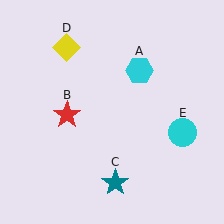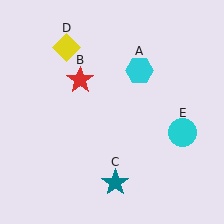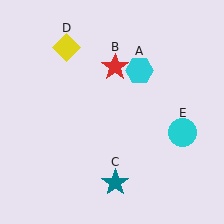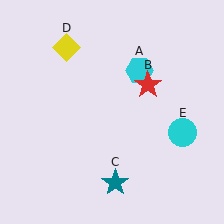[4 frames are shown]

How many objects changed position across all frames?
1 object changed position: red star (object B).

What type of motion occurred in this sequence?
The red star (object B) rotated clockwise around the center of the scene.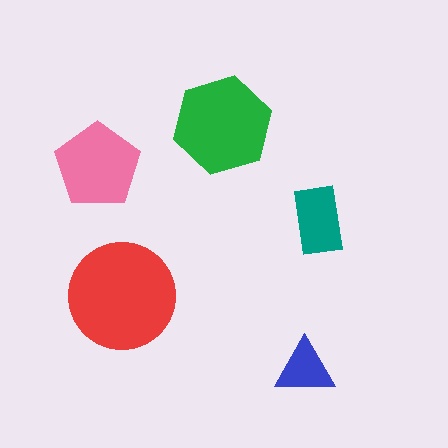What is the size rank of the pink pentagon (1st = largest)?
3rd.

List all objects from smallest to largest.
The blue triangle, the teal rectangle, the pink pentagon, the green hexagon, the red circle.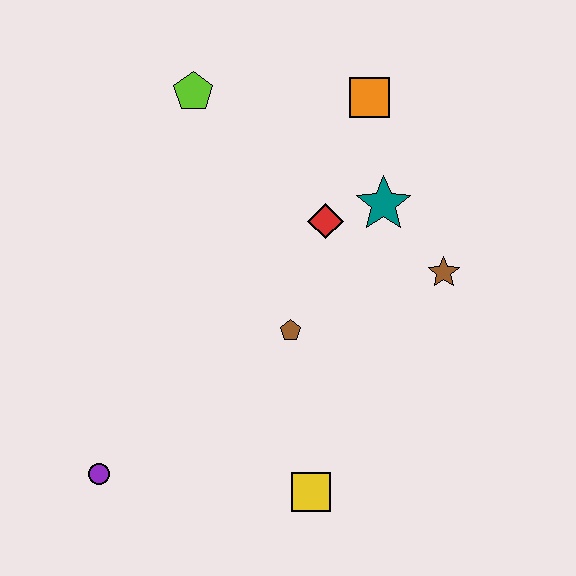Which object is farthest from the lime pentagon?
The yellow square is farthest from the lime pentagon.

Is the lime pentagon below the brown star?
No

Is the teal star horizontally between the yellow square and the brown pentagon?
No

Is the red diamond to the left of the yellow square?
No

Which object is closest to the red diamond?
The teal star is closest to the red diamond.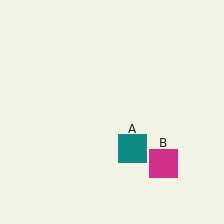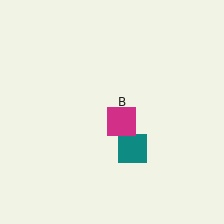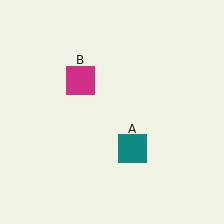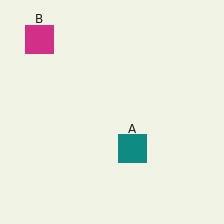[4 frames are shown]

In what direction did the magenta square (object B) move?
The magenta square (object B) moved up and to the left.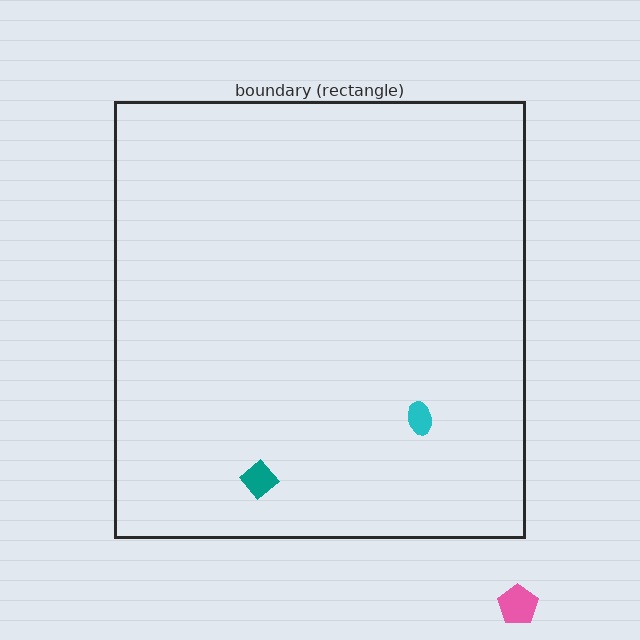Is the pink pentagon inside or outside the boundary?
Outside.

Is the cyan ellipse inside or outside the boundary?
Inside.